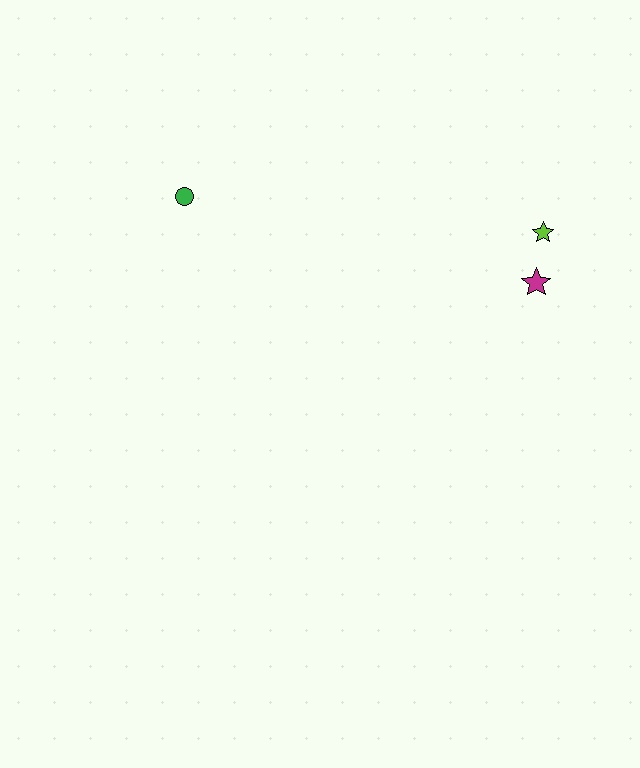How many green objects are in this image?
There is 1 green object.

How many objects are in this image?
There are 3 objects.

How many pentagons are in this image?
There are no pentagons.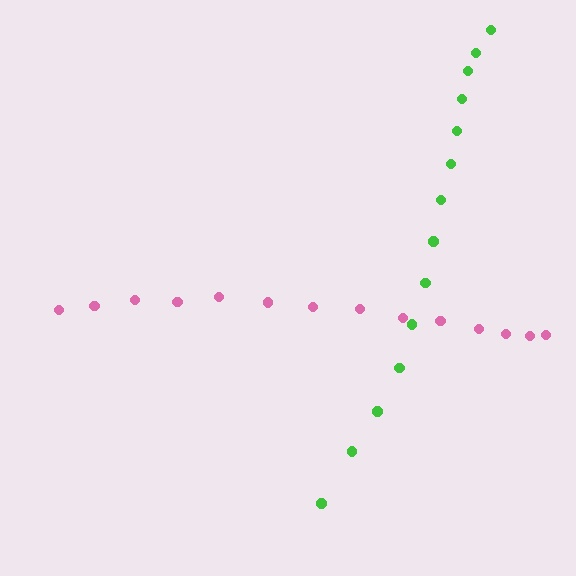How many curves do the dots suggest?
There are 2 distinct paths.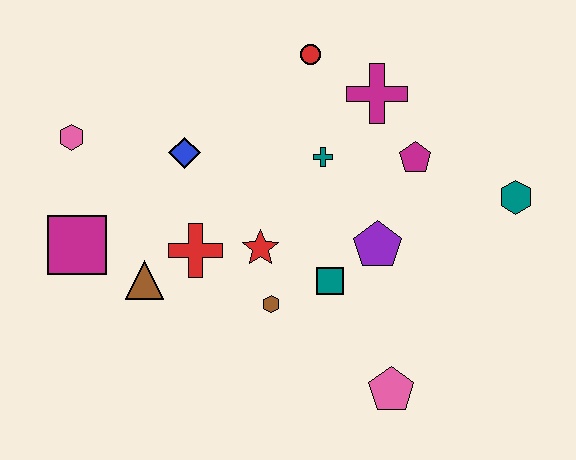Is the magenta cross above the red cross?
Yes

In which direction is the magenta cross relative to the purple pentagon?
The magenta cross is above the purple pentagon.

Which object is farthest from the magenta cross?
The magenta square is farthest from the magenta cross.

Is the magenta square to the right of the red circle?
No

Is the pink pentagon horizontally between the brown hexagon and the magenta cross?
No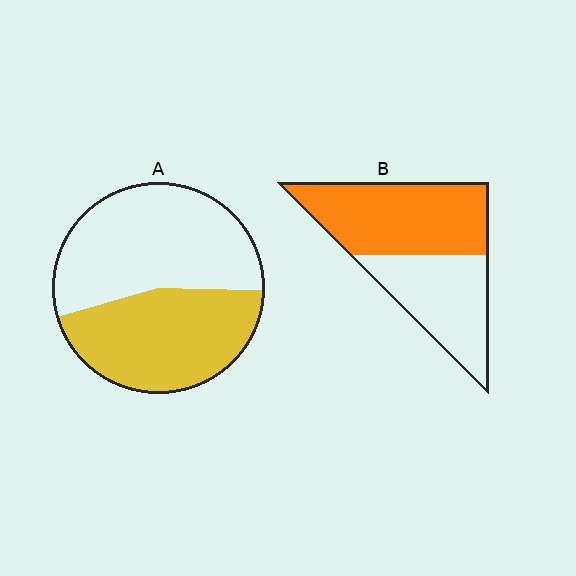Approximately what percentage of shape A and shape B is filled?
A is approximately 45% and B is approximately 55%.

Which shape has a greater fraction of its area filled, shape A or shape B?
Shape B.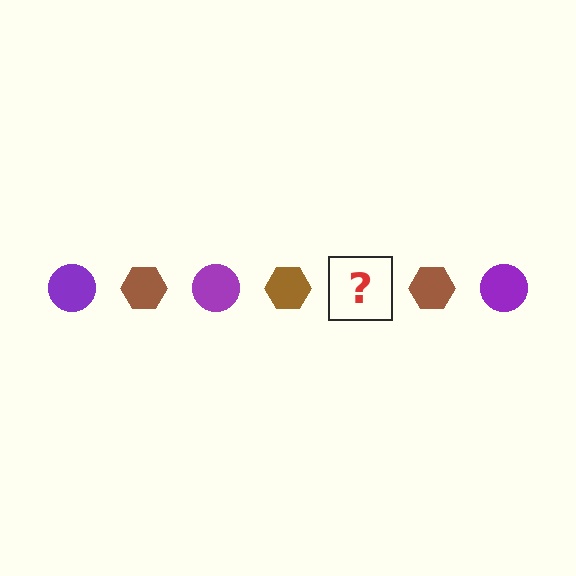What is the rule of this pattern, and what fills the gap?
The rule is that the pattern alternates between purple circle and brown hexagon. The gap should be filled with a purple circle.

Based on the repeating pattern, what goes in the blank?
The blank should be a purple circle.